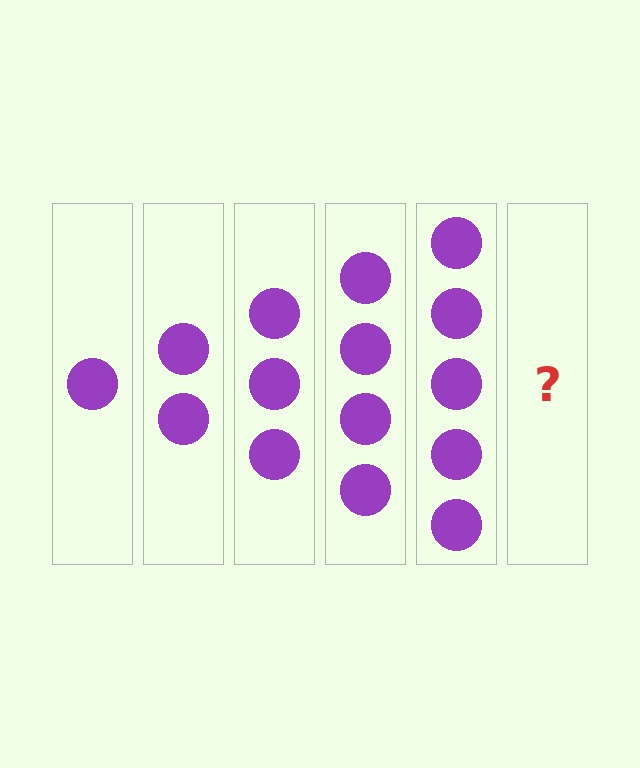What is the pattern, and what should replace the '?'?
The pattern is that each step adds one more circle. The '?' should be 6 circles.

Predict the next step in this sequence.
The next step is 6 circles.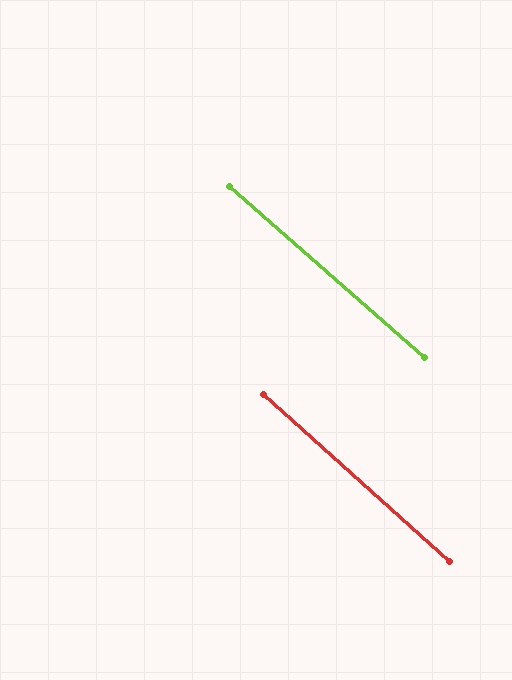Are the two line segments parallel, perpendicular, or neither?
Parallel — their directions differ by only 0.8°.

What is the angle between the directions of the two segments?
Approximately 1 degree.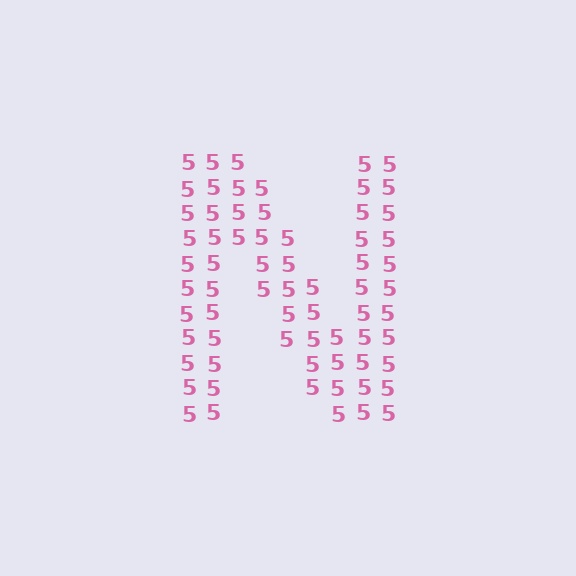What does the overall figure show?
The overall figure shows the letter N.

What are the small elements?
The small elements are digit 5's.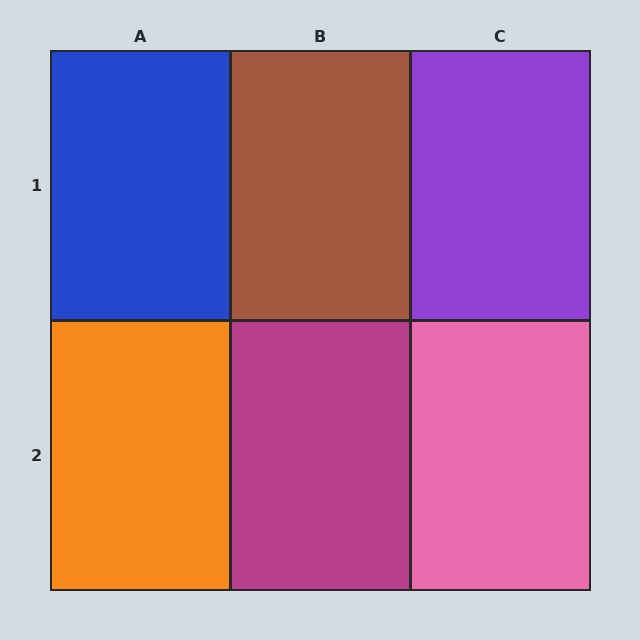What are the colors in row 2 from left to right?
Orange, magenta, pink.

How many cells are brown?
1 cell is brown.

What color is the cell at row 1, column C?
Purple.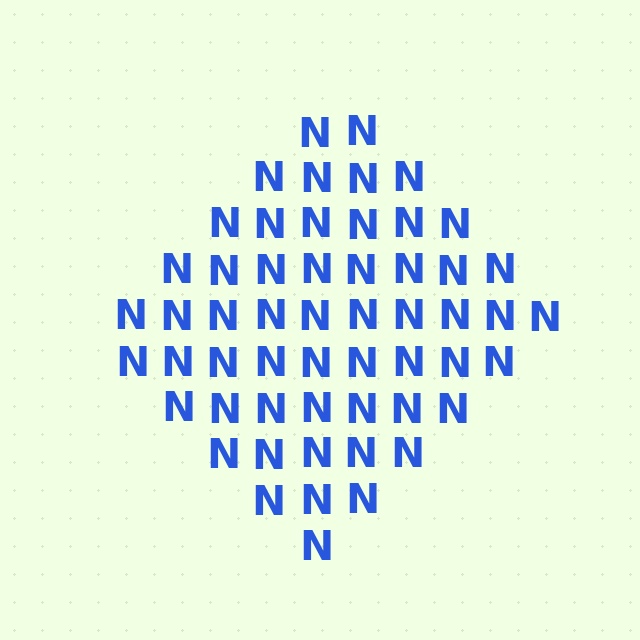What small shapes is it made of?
It is made of small letter N's.